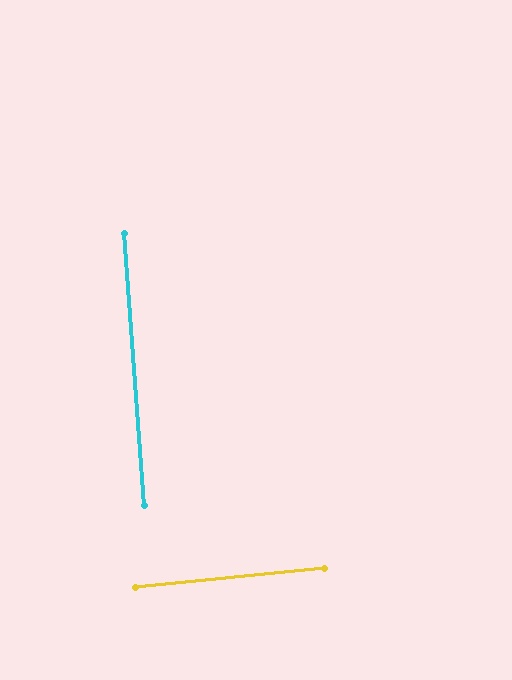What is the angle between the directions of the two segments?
Approximately 88 degrees.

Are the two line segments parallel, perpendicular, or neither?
Perpendicular — they meet at approximately 88°.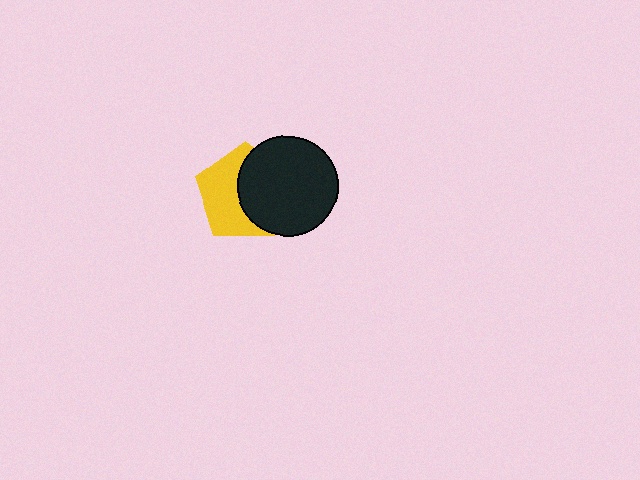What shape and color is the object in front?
The object in front is a black circle.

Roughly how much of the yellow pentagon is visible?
About half of it is visible (roughly 51%).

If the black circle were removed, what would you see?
You would see the complete yellow pentagon.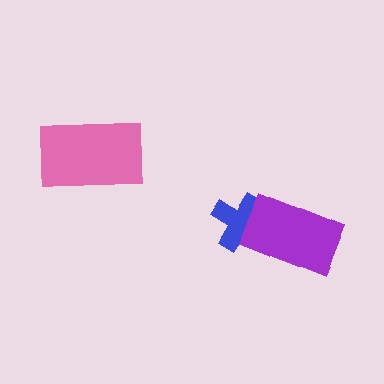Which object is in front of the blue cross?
The purple rectangle is in front of the blue cross.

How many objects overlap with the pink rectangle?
0 objects overlap with the pink rectangle.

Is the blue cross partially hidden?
Yes, it is partially covered by another shape.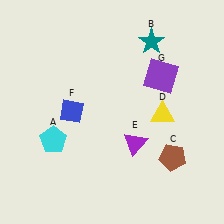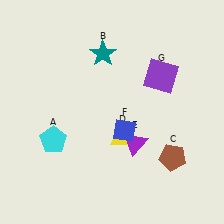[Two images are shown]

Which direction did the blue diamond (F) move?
The blue diamond (F) moved right.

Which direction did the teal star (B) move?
The teal star (B) moved left.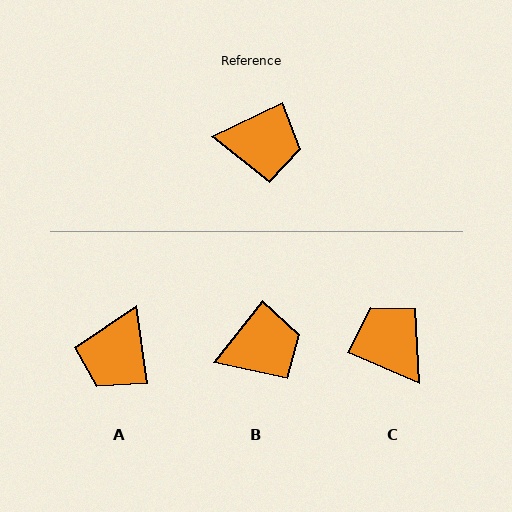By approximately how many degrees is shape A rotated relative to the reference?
Approximately 107 degrees clockwise.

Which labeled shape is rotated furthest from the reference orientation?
C, about 131 degrees away.